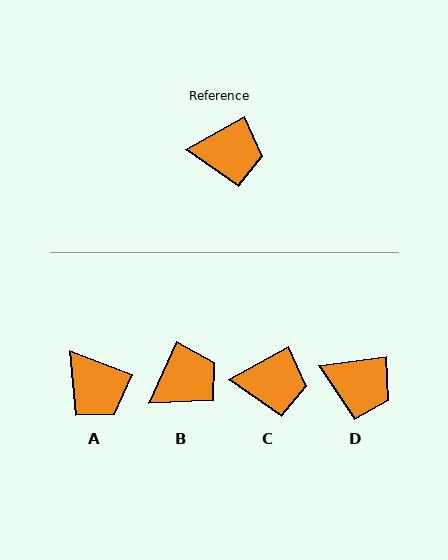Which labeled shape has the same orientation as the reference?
C.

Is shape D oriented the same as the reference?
No, it is off by about 21 degrees.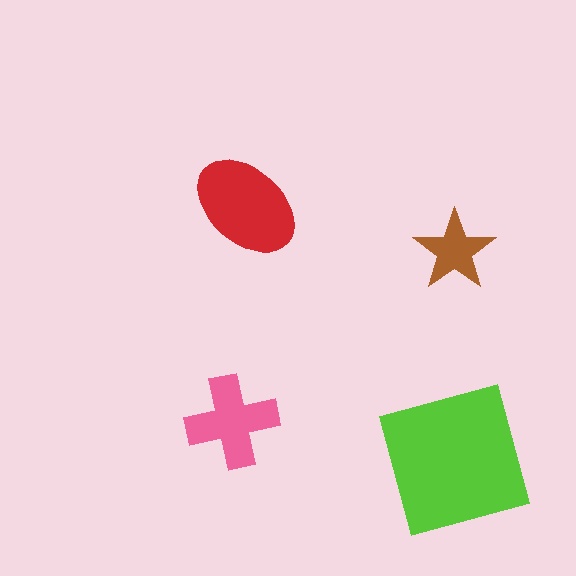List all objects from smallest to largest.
The brown star, the pink cross, the red ellipse, the lime square.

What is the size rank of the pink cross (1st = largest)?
3rd.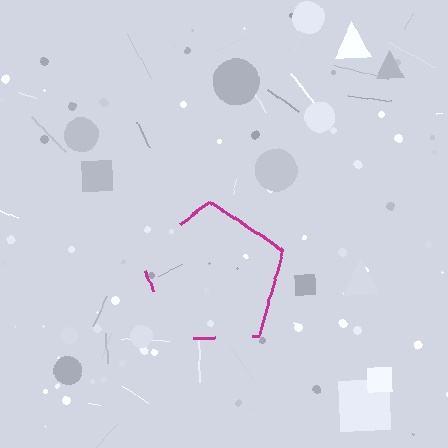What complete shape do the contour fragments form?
The contour fragments form a pentagon.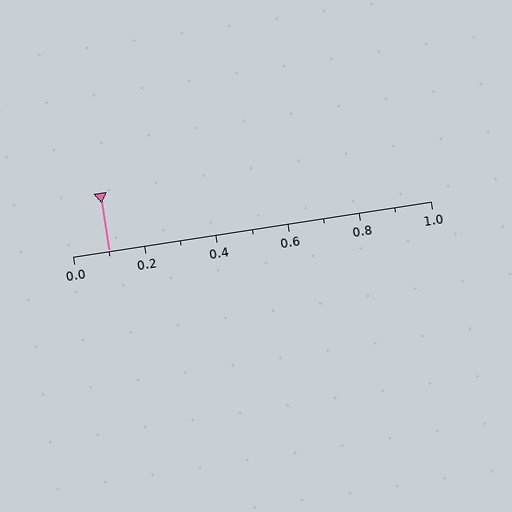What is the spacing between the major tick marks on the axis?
The major ticks are spaced 0.2 apart.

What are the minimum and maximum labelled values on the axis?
The axis runs from 0.0 to 1.0.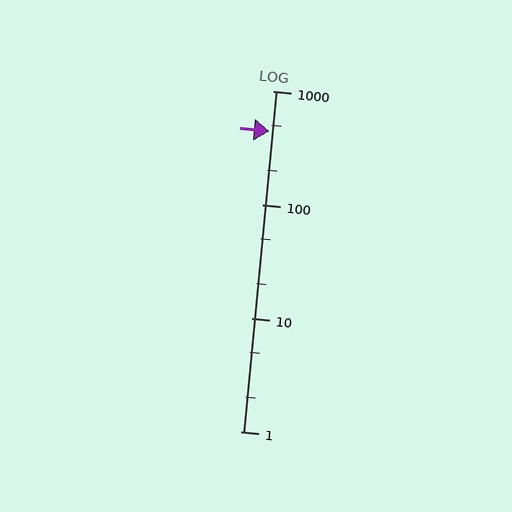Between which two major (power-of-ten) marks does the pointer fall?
The pointer is between 100 and 1000.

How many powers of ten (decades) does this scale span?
The scale spans 3 decades, from 1 to 1000.